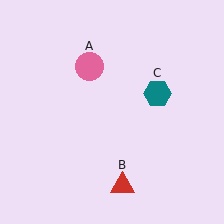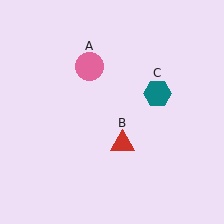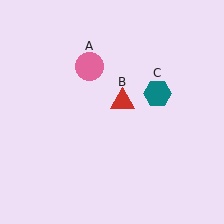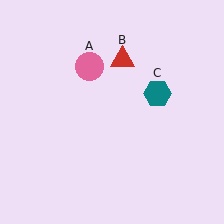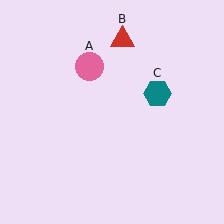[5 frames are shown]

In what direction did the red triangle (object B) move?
The red triangle (object B) moved up.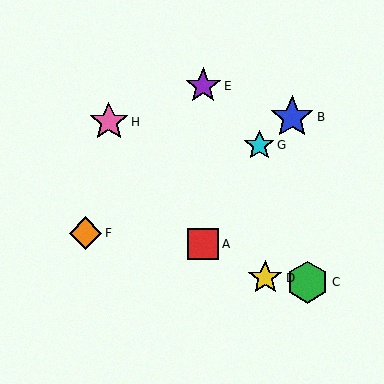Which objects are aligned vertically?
Objects A, E are aligned vertically.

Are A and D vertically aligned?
No, A is at x≈203 and D is at x≈265.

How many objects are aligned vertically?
2 objects (A, E) are aligned vertically.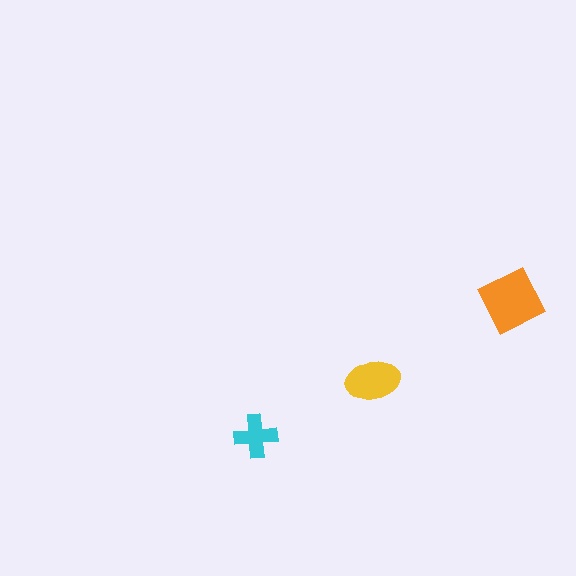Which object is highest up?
The orange diamond is topmost.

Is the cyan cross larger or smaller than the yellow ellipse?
Smaller.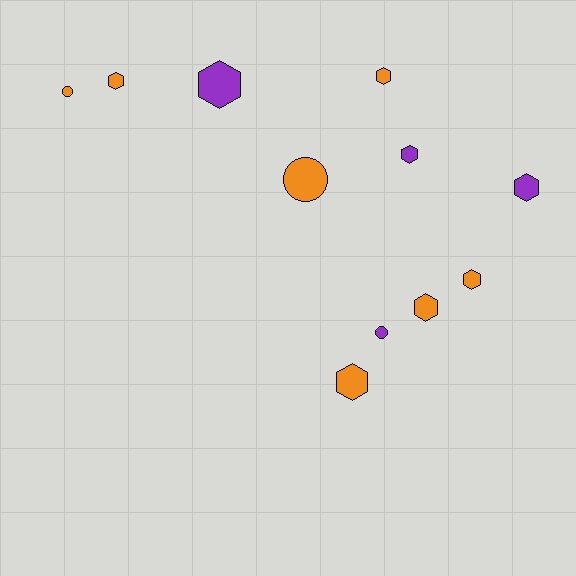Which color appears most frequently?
Orange, with 7 objects.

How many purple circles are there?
There is 1 purple circle.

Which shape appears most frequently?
Hexagon, with 8 objects.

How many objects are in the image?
There are 11 objects.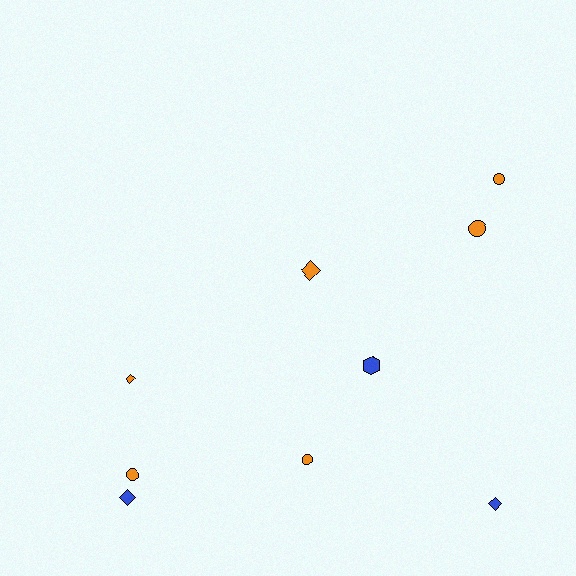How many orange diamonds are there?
There are 2 orange diamonds.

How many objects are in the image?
There are 9 objects.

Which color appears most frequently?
Orange, with 6 objects.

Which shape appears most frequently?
Circle, with 4 objects.